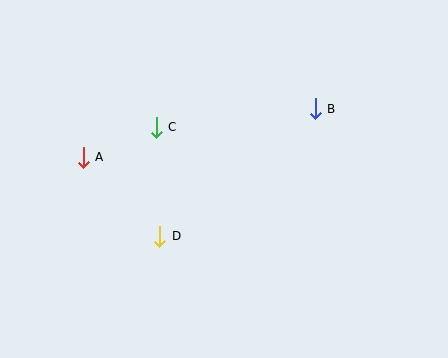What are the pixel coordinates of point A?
Point A is at (83, 157).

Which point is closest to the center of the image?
Point C at (156, 127) is closest to the center.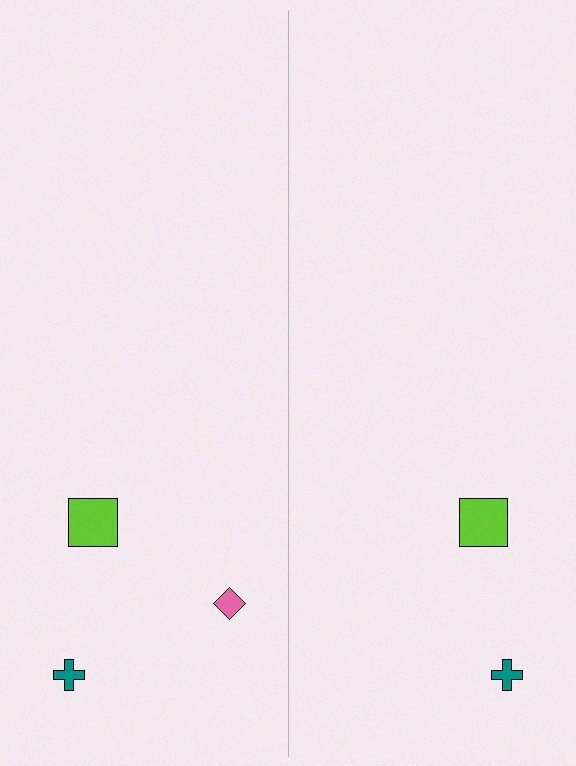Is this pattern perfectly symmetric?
No, the pattern is not perfectly symmetric. A pink diamond is missing from the right side.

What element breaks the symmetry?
A pink diamond is missing from the right side.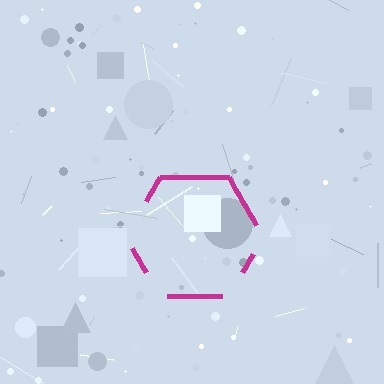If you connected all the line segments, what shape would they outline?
They would outline a hexagon.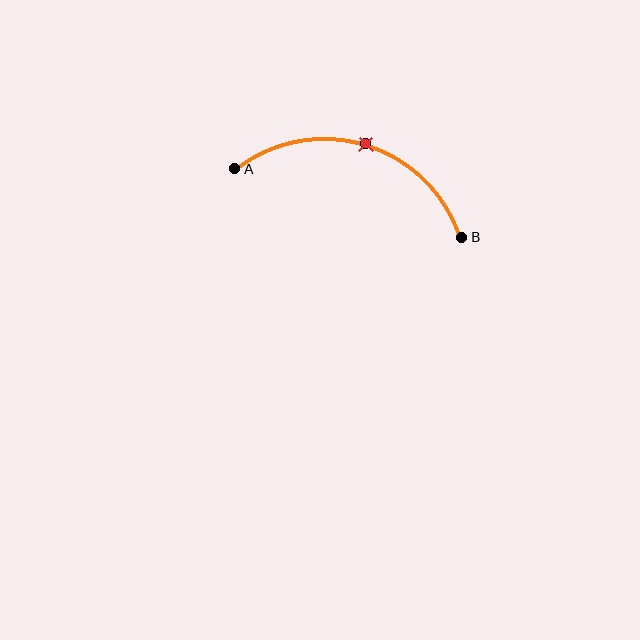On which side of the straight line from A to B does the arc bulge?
The arc bulges above the straight line connecting A and B.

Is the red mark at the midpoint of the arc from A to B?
Yes. The red mark lies on the arc at equal arc-length from both A and B — it is the arc midpoint.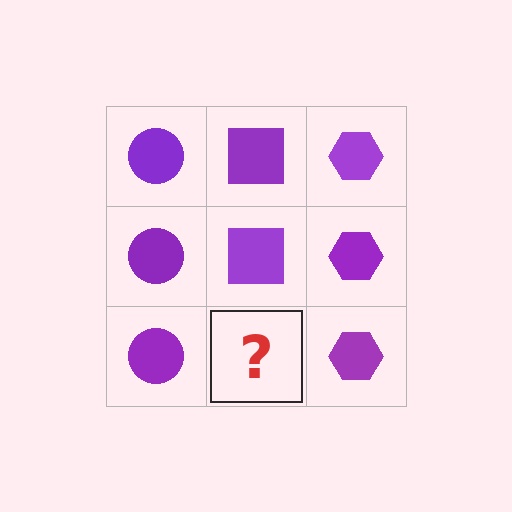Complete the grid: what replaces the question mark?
The question mark should be replaced with a purple square.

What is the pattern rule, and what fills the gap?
The rule is that each column has a consistent shape. The gap should be filled with a purple square.